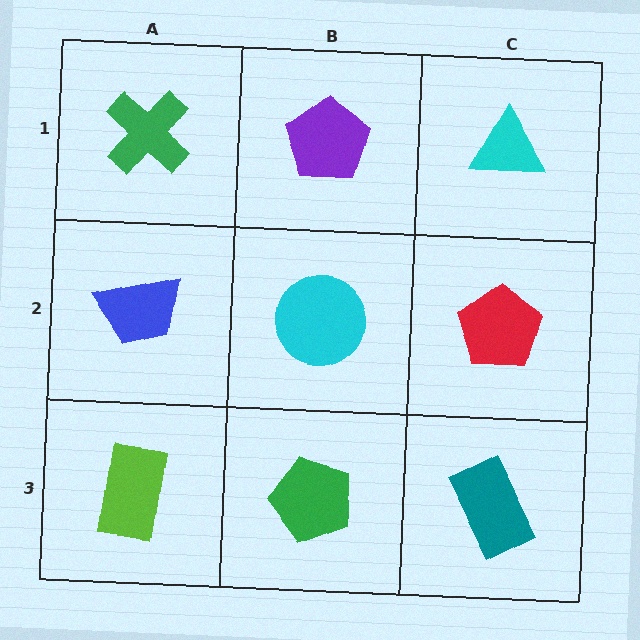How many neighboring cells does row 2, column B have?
4.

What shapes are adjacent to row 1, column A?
A blue trapezoid (row 2, column A), a purple pentagon (row 1, column B).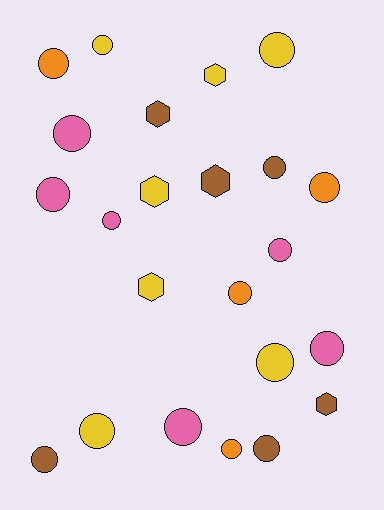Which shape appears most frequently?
Circle, with 17 objects.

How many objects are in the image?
There are 23 objects.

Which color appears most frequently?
Yellow, with 7 objects.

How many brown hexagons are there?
There are 3 brown hexagons.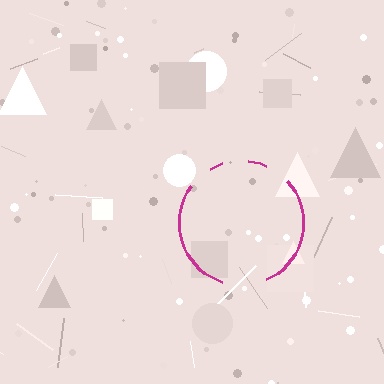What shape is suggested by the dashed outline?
The dashed outline suggests a circle.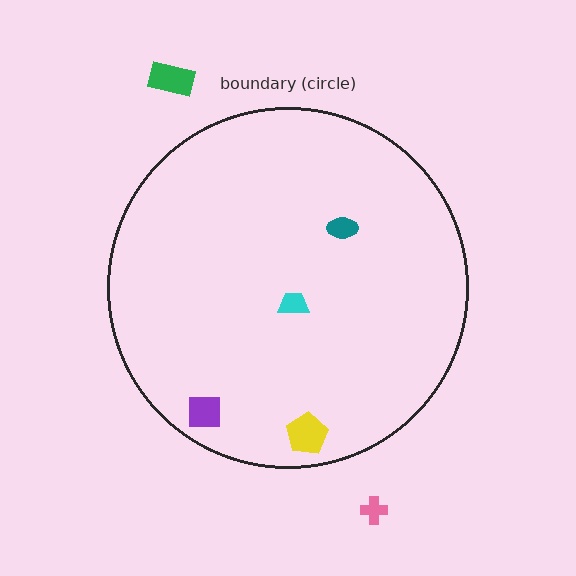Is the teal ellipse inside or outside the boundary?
Inside.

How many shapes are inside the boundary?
4 inside, 2 outside.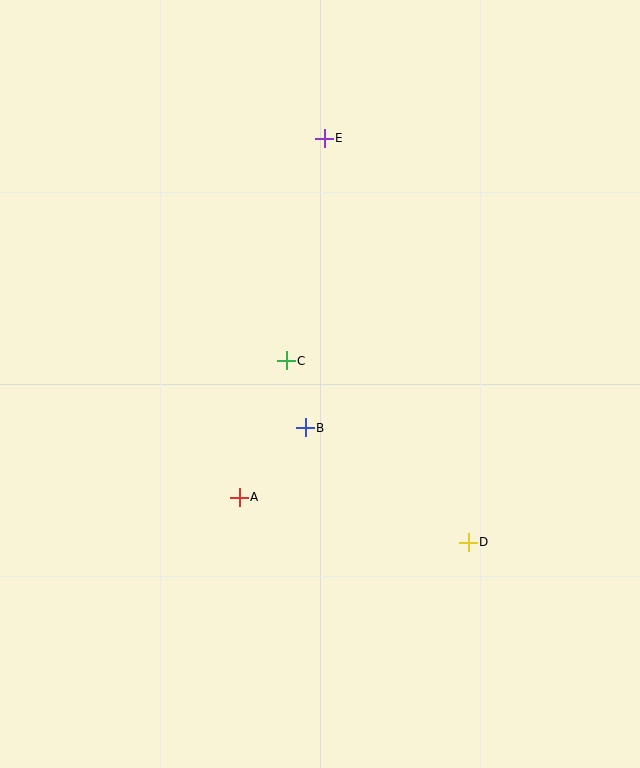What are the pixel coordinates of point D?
Point D is at (468, 542).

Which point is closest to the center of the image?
Point C at (286, 361) is closest to the center.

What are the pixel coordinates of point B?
Point B is at (305, 428).